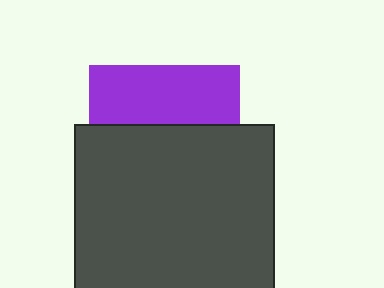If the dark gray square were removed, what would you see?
You would see the complete purple square.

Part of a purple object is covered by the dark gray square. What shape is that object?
It is a square.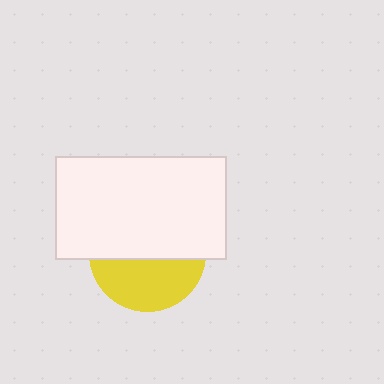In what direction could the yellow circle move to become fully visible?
The yellow circle could move down. That would shift it out from behind the white rectangle entirely.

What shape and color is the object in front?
The object in front is a white rectangle.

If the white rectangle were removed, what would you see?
You would see the complete yellow circle.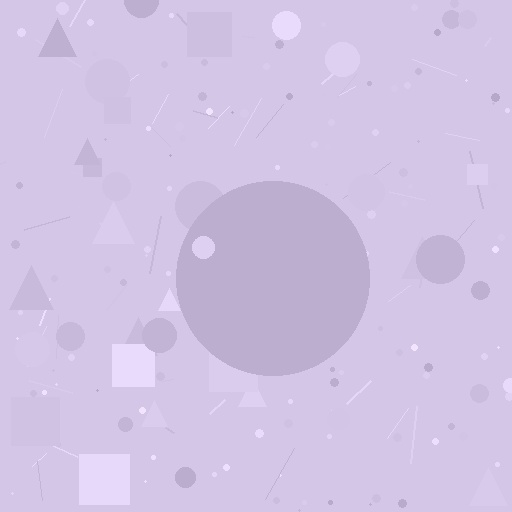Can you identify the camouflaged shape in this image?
The camouflaged shape is a circle.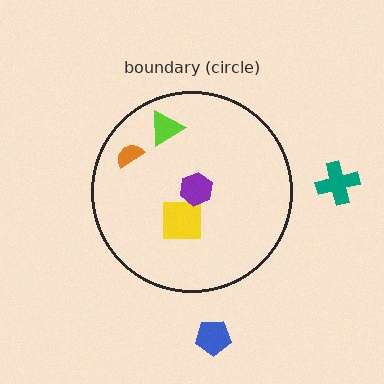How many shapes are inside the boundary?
4 inside, 2 outside.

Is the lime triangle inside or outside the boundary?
Inside.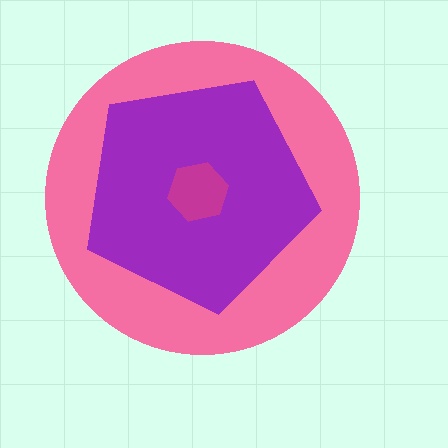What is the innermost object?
The magenta hexagon.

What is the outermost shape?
The pink circle.